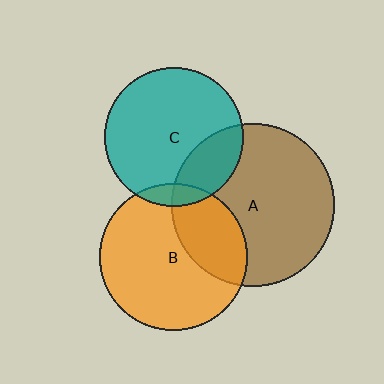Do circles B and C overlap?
Yes.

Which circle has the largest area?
Circle A (brown).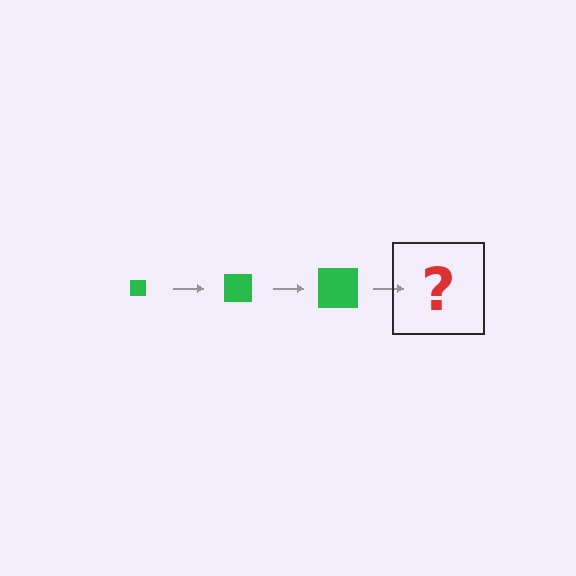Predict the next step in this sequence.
The next step is a green square, larger than the previous one.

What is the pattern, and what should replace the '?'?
The pattern is that the square gets progressively larger each step. The '?' should be a green square, larger than the previous one.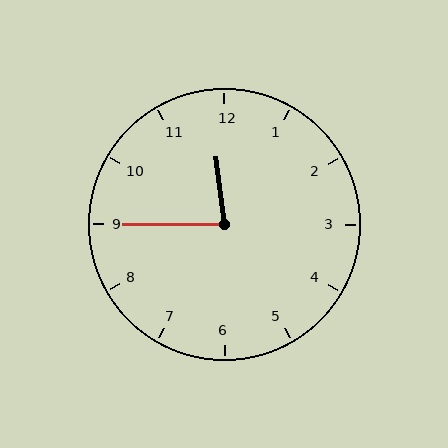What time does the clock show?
11:45.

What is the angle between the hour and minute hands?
Approximately 82 degrees.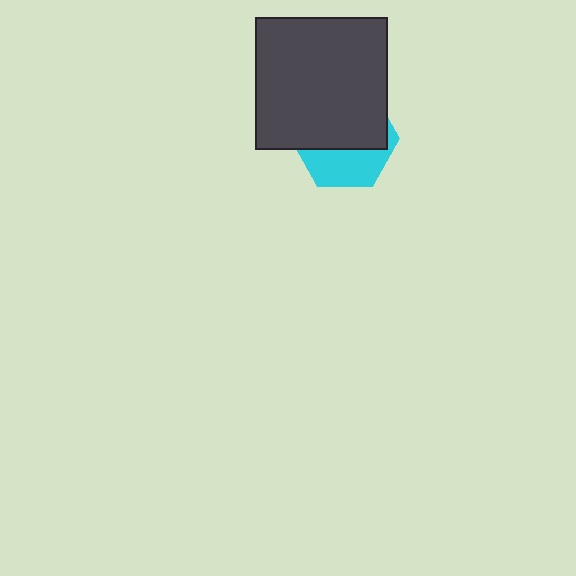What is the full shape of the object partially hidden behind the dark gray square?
The partially hidden object is a cyan hexagon.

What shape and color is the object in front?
The object in front is a dark gray square.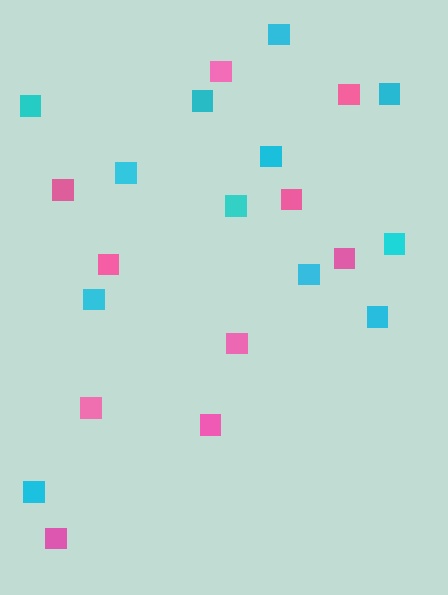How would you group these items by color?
There are 2 groups: one group of pink squares (10) and one group of cyan squares (12).